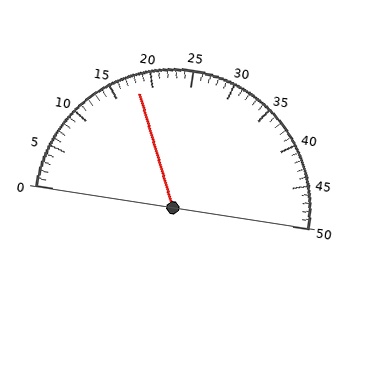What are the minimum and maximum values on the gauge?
The gauge ranges from 0 to 50.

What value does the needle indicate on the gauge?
The needle indicates approximately 18.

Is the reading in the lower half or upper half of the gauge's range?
The reading is in the lower half of the range (0 to 50).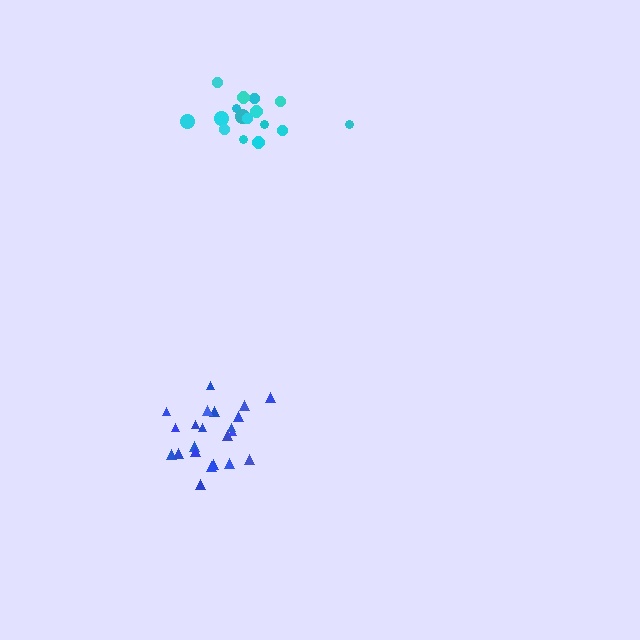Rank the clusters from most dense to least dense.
blue, cyan.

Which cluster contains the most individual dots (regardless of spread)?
Blue (22).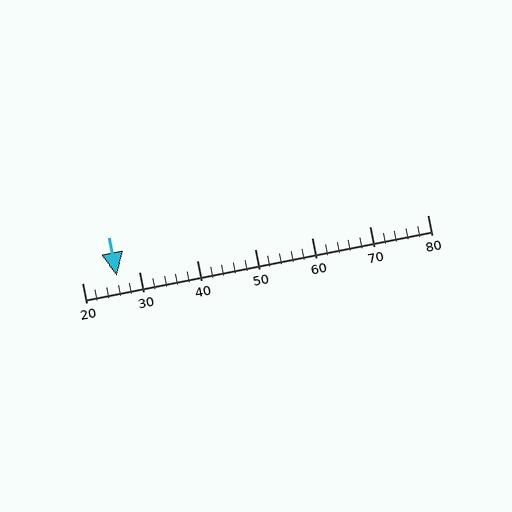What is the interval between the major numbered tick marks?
The major tick marks are spaced 10 units apart.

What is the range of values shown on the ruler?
The ruler shows values from 20 to 80.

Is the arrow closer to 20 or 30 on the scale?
The arrow is closer to 30.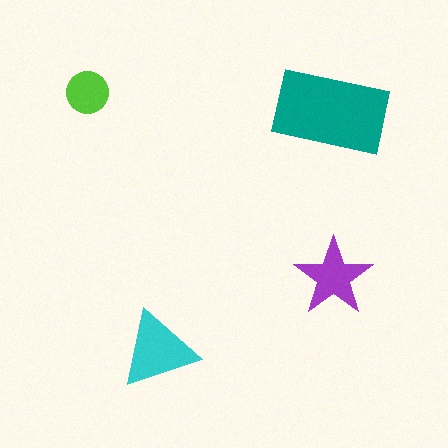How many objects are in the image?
There are 4 objects in the image.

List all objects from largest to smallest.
The teal rectangle, the cyan triangle, the purple star, the lime circle.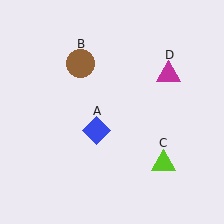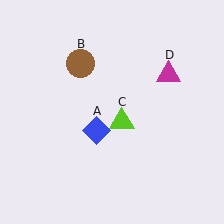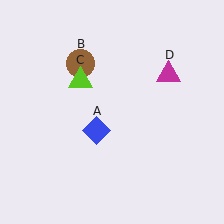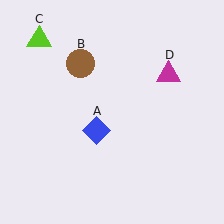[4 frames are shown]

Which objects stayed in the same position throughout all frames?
Blue diamond (object A) and brown circle (object B) and magenta triangle (object D) remained stationary.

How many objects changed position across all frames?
1 object changed position: lime triangle (object C).